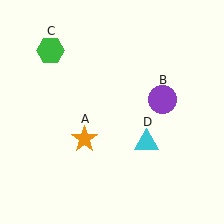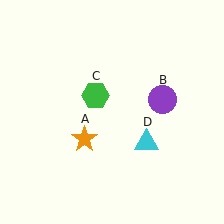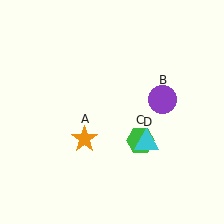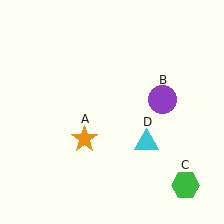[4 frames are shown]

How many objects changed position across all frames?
1 object changed position: green hexagon (object C).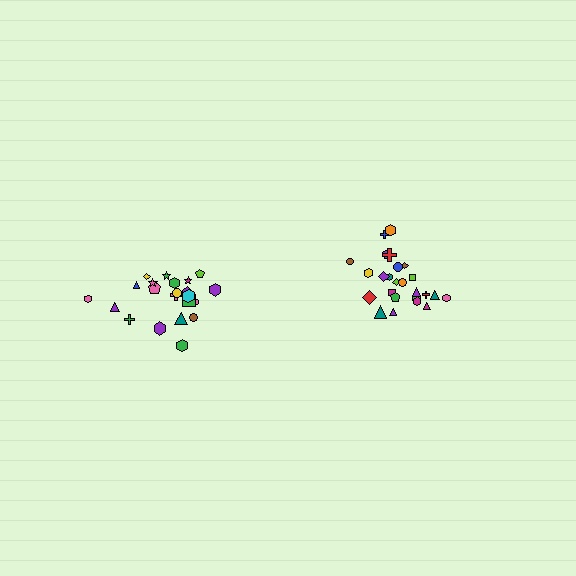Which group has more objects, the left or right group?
The right group.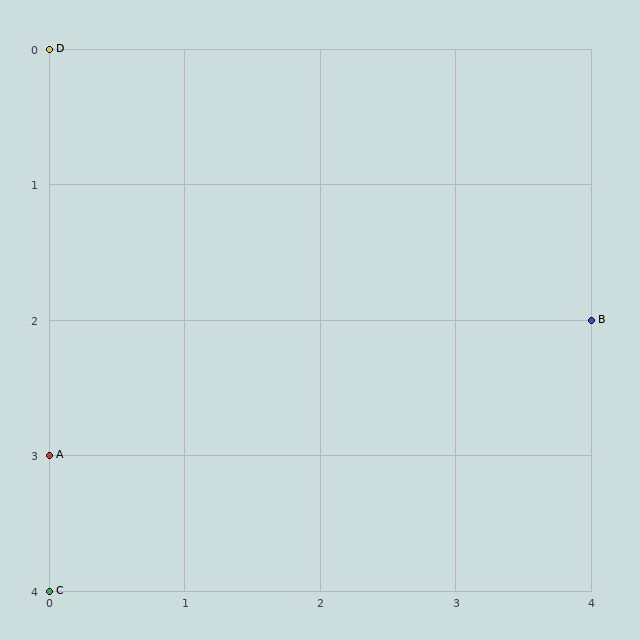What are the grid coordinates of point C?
Point C is at grid coordinates (0, 4).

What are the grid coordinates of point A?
Point A is at grid coordinates (0, 3).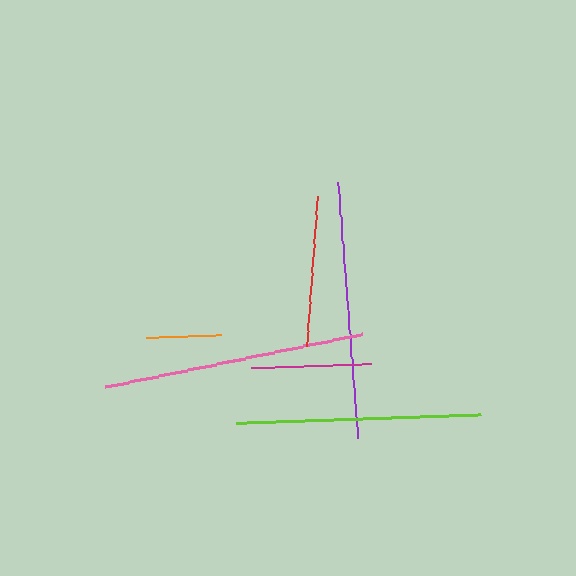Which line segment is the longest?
The pink line is the longest at approximately 262 pixels.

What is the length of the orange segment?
The orange segment is approximately 75 pixels long.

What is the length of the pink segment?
The pink segment is approximately 262 pixels long.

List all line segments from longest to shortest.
From longest to shortest: pink, purple, lime, red, magenta, orange.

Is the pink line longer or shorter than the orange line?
The pink line is longer than the orange line.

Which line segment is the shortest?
The orange line is the shortest at approximately 75 pixels.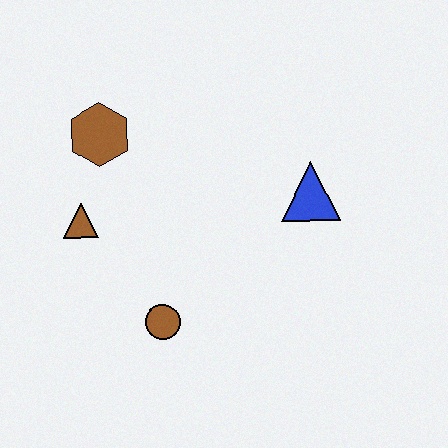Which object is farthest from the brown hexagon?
The blue triangle is farthest from the brown hexagon.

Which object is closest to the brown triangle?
The brown hexagon is closest to the brown triangle.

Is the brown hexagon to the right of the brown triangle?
Yes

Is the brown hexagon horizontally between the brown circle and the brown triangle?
Yes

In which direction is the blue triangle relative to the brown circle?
The blue triangle is to the right of the brown circle.